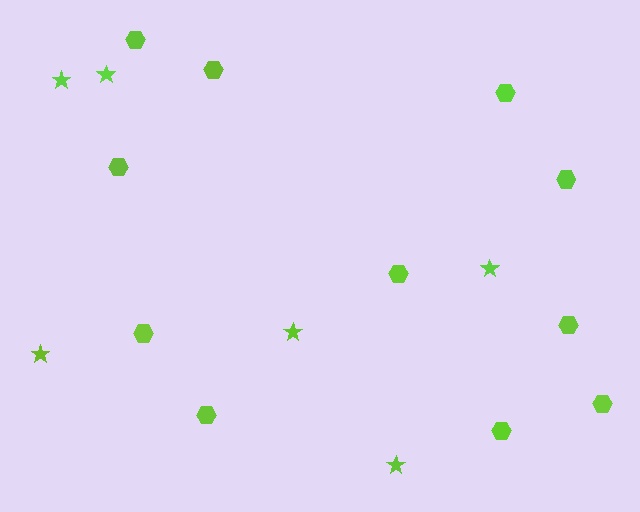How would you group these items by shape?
There are 2 groups: one group of stars (6) and one group of hexagons (11).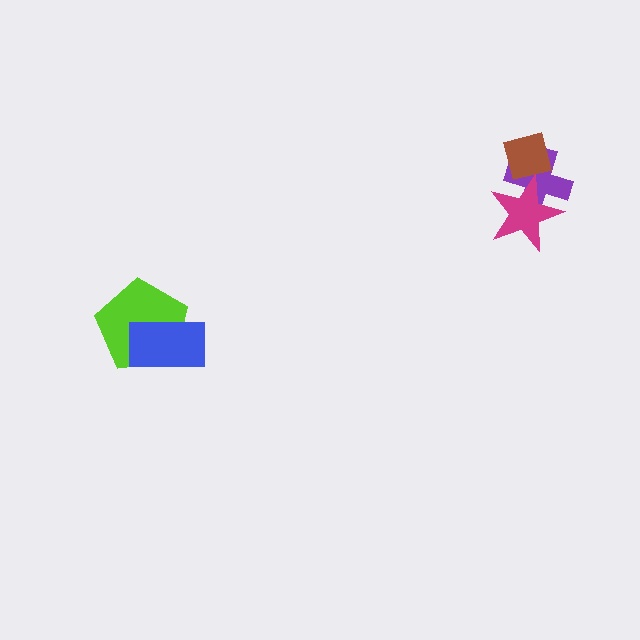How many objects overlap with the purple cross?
2 objects overlap with the purple cross.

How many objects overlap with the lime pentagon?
1 object overlaps with the lime pentagon.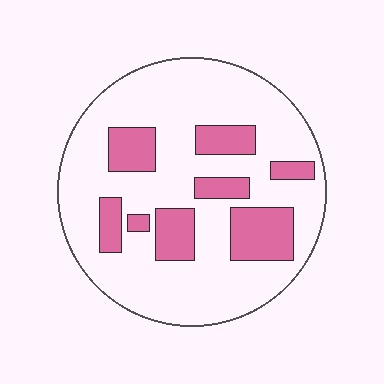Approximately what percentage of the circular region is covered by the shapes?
Approximately 25%.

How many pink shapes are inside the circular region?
8.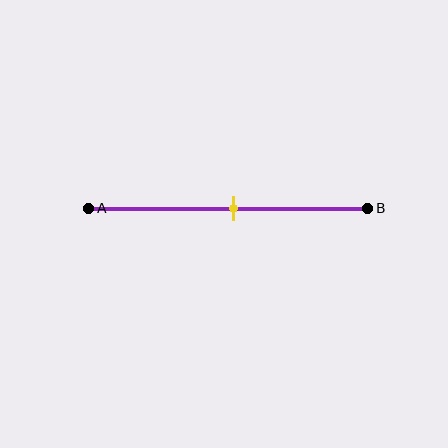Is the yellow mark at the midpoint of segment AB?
Yes, the mark is approximately at the midpoint.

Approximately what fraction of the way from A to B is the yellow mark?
The yellow mark is approximately 50% of the way from A to B.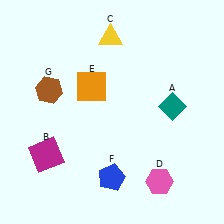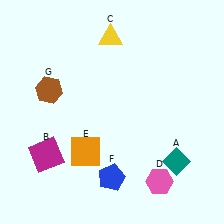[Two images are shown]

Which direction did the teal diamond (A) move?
The teal diamond (A) moved down.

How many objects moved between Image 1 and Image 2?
2 objects moved between the two images.